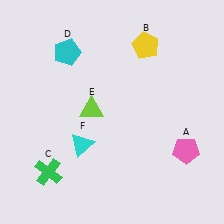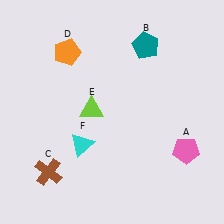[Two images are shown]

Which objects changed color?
B changed from yellow to teal. C changed from green to brown. D changed from cyan to orange.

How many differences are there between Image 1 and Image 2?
There are 3 differences between the two images.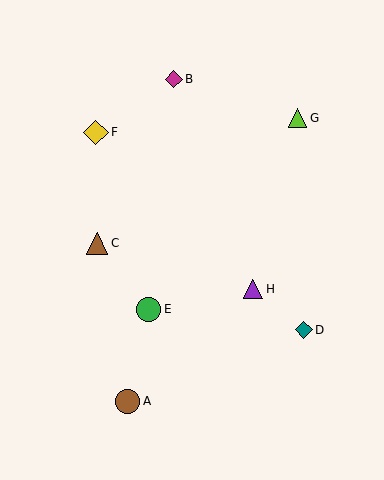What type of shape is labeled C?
Shape C is a brown triangle.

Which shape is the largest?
The yellow diamond (labeled F) is the largest.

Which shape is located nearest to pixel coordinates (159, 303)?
The green circle (labeled E) at (149, 309) is nearest to that location.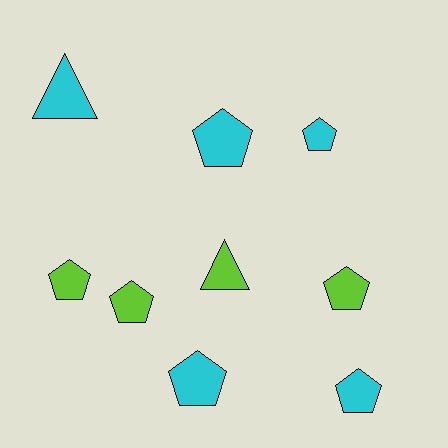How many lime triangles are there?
There is 1 lime triangle.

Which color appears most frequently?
Cyan, with 5 objects.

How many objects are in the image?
There are 9 objects.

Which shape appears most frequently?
Pentagon, with 7 objects.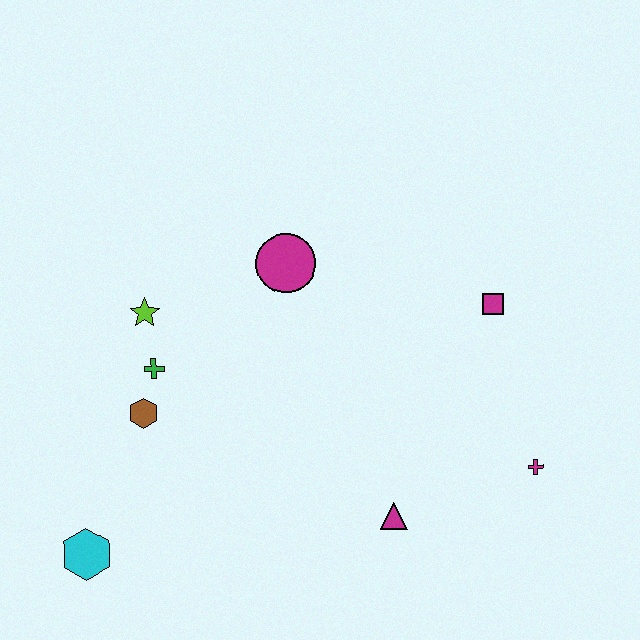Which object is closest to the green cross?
The brown hexagon is closest to the green cross.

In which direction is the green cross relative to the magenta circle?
The green cross is to the left of the magenta circle.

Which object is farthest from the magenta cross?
The cyan hexagon is farthest from the magenta cross.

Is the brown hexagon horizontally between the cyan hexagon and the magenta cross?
Yes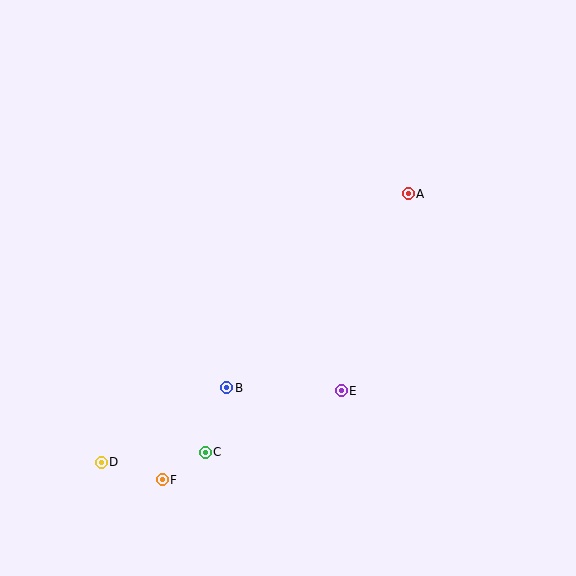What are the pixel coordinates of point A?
Point A is at (408, 194).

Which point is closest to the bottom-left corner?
Point D is closest to the bottom-left corner.